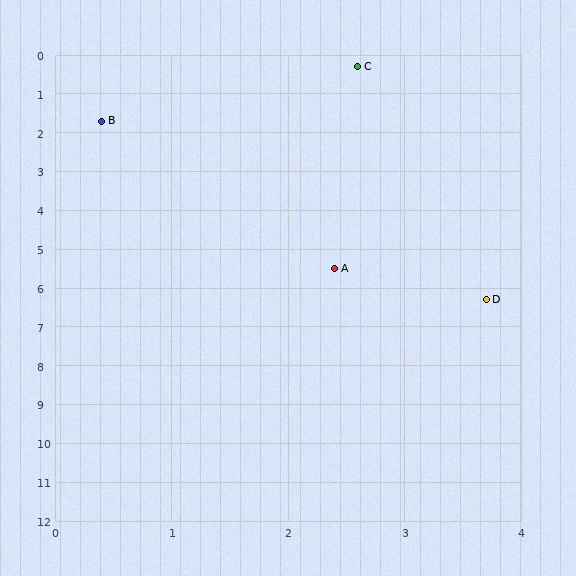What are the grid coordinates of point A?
Point A is at approximately (2.4, 5.5).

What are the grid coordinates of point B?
Point B is at approximately (0.4, 1.7).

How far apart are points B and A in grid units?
Points B and A are about 4.3 grid units apart.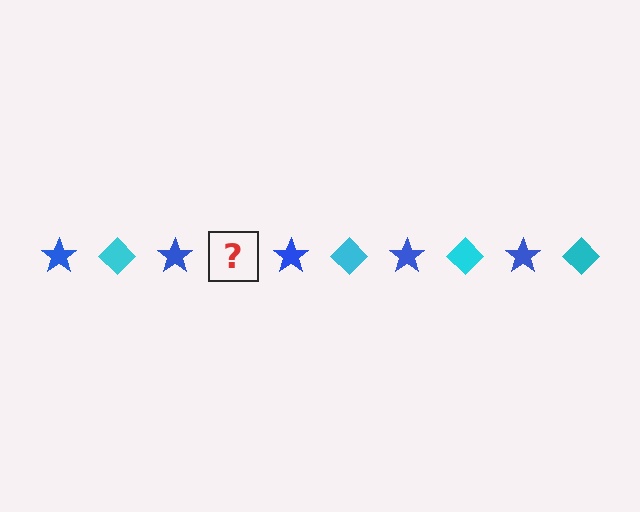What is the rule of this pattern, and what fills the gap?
The rule is that the pattern alternates between blue star and cyan diamond. The gap should be filled with a cyan diamond.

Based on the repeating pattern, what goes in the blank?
The blank should be a cyan diamond.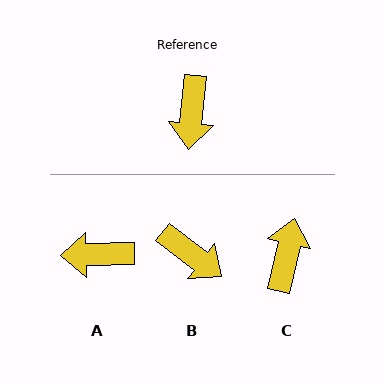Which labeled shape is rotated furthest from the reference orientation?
C, about 173 degrees away.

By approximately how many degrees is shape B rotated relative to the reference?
Approximately 58 degrees counter-clockwise.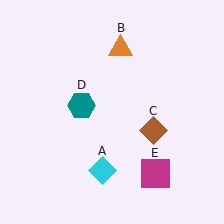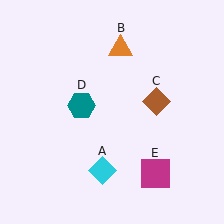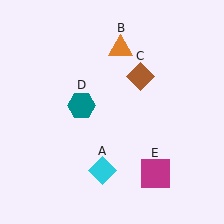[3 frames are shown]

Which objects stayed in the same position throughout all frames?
Cyan diamond (object A) and orange triangle (object B) and teal hexagon (object D) and magenta square (object E) remained stationary.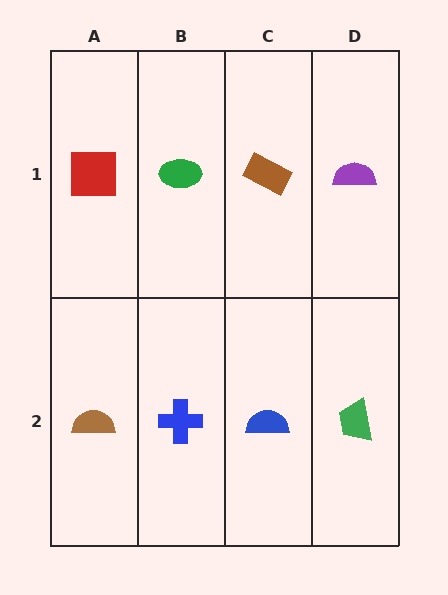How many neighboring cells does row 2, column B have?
3.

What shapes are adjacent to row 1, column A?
A brown semicircle (row 2, column A), a green ellipse (row 1, column B).